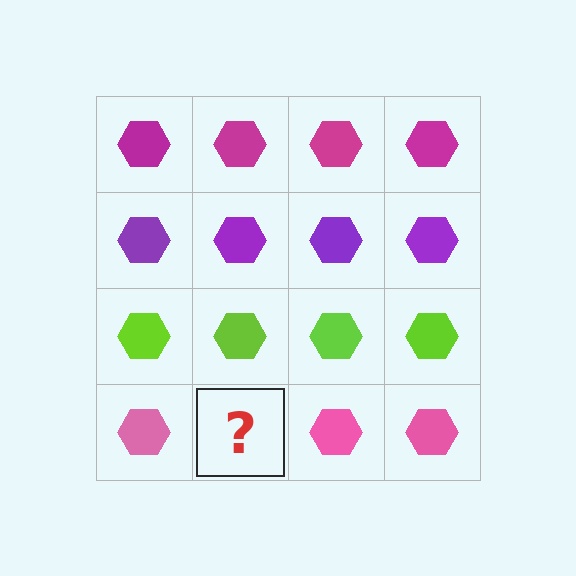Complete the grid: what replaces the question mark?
The question mark should be replaced with a pink hexagon.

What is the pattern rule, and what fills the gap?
The rule is that each row has a consistent color. The gap should be filled with a pink hexagon.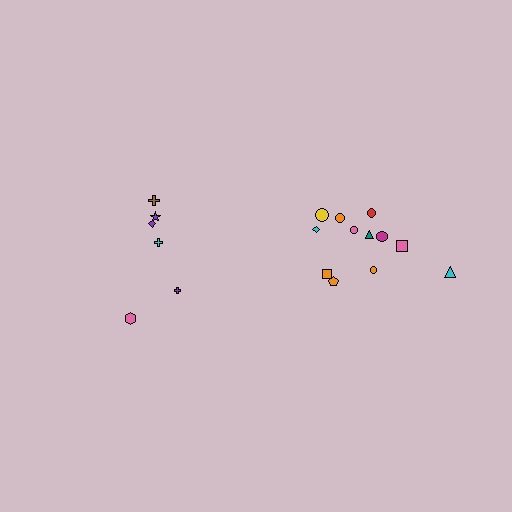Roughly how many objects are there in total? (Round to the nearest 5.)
Roughly 20 objects in total.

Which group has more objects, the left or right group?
The right group.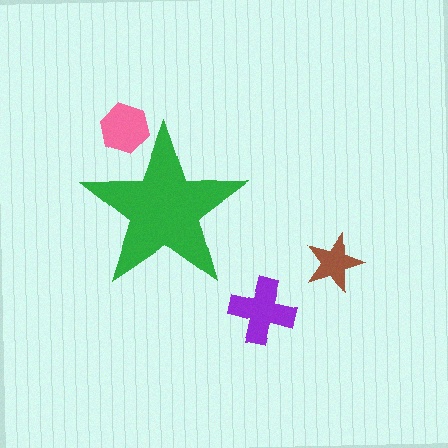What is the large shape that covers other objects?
A green star.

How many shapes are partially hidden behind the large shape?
1 shape is partially hidden.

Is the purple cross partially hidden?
No, the purple cross is fully visible.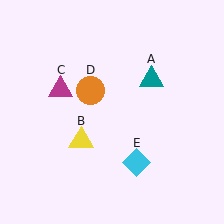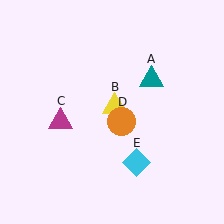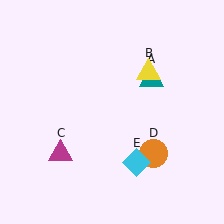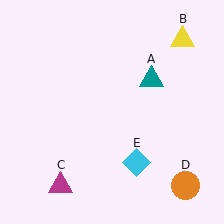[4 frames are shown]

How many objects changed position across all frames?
3 objects changed position: yellow triangle (object B), magenta triangle (object C), orange circle (object D).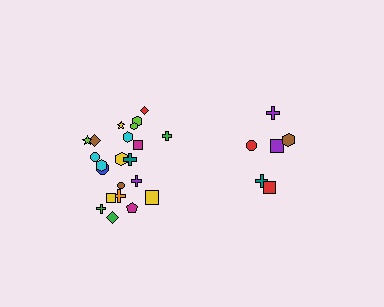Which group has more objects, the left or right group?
The left group.